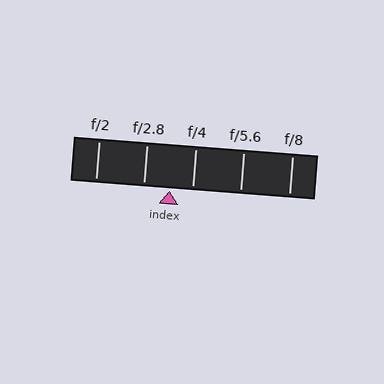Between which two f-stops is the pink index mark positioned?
The index mark is between f/2.8 and f/4.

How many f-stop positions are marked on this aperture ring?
There are 5 f-stop positions marked.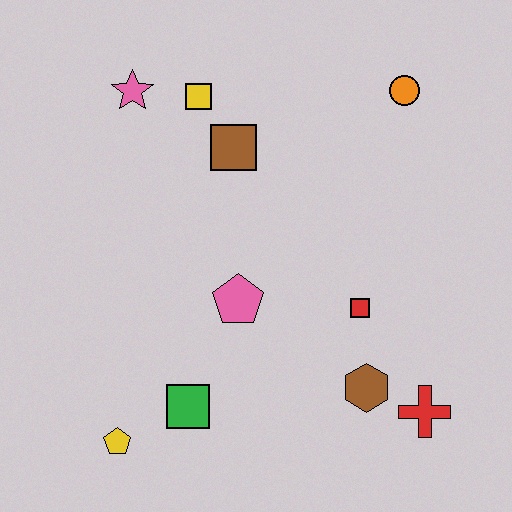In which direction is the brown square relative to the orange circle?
The brown square is to the left of the orange circle.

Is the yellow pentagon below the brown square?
Yes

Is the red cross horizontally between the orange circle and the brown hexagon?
No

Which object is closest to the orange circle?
The brown square is closest to the orange circle.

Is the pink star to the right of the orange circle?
No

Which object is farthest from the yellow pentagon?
The orange circle is farthest from the yellow pentagon.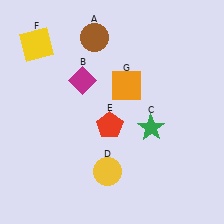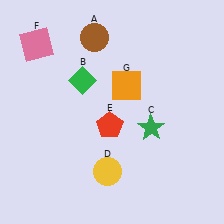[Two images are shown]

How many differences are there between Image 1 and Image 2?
There are 2 differences between the two images.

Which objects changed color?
B changed from magenta to green. F changed from yellow to pink.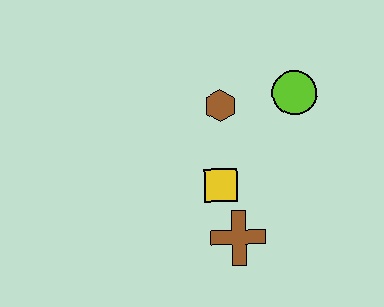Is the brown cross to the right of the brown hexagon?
Yes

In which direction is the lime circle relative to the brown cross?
The lime circle is above the brown cross.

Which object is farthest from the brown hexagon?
The brown cross is farthest from the brown hexagon.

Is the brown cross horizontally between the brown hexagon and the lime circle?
Yes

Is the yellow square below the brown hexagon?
Yes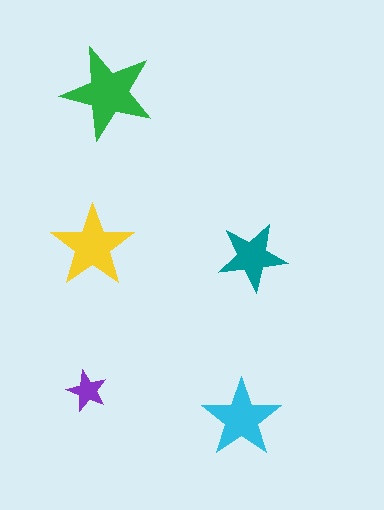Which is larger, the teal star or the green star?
The green one.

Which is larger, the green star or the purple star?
The green one.